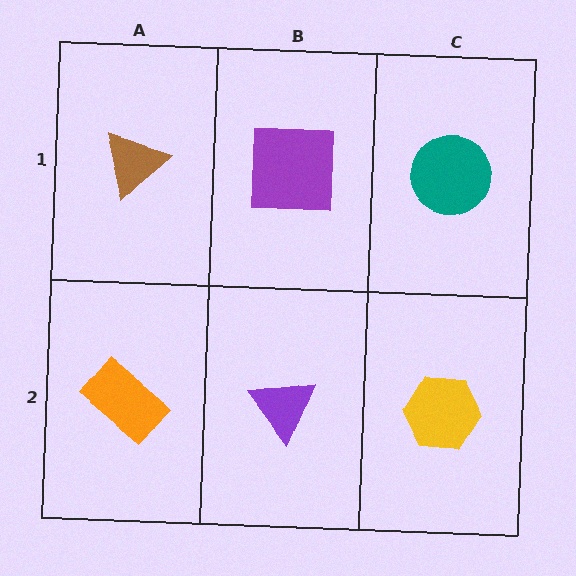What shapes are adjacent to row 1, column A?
An orange rectangle (row 2, column A), a purple square (row 1, column B).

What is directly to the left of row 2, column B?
An orange rectangle.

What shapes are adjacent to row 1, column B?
A purple triangle (row 2, column B), a brown triangle (row 1, column A), a teal circle (row 1, column C).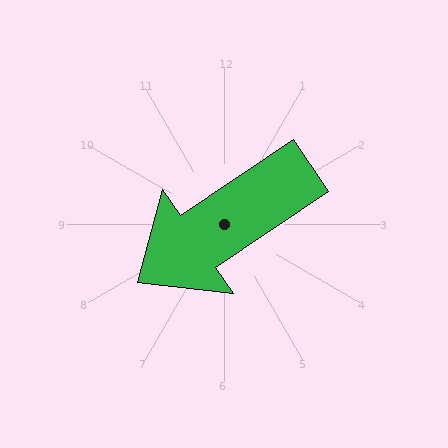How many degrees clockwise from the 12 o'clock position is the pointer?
Approximately 236 degrees.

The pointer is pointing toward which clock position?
Roughly 8 o'clock.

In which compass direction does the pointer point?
Southwest.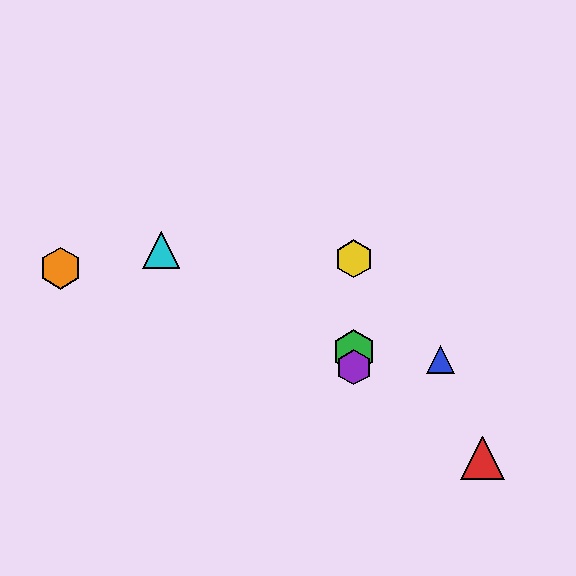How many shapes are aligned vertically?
3 shapes (the green hexagon, the yellow hexagon, the purple hexagon) are aligned vertically.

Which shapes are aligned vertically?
The green hexagon, the yellow hexagon, the purple hexagon are aligned vertically.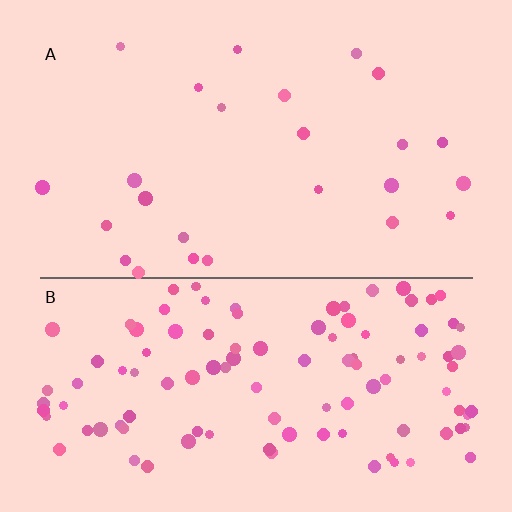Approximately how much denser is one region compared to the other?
Approximately 4.5× — region B over region A.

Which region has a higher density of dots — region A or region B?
B (the bottom).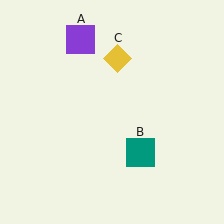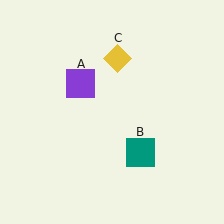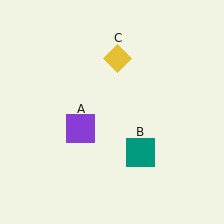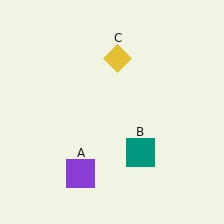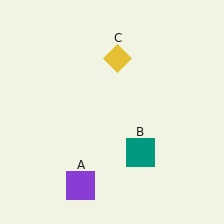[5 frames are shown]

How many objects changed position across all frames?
1 object changed position: purple square (object A).